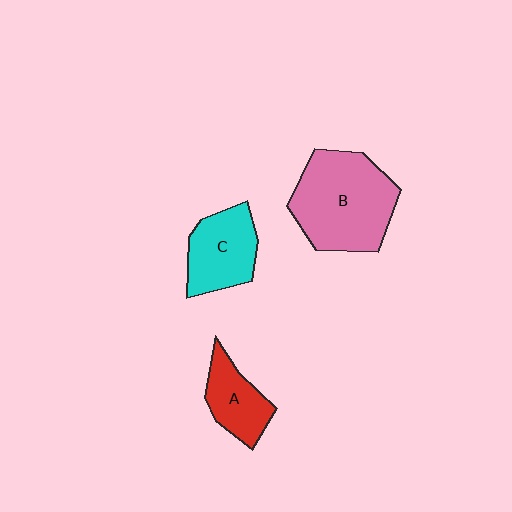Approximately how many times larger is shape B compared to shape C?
Approximately 1.7 times.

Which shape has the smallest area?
Shape A (red).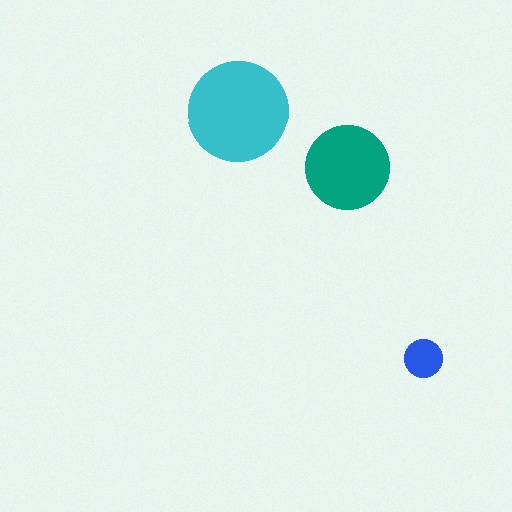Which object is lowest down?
The blue circle is bottommost.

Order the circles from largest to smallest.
the cyan one, the teal one, the blue one.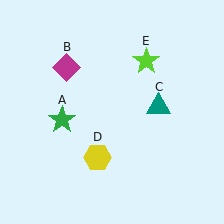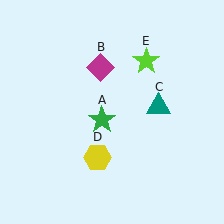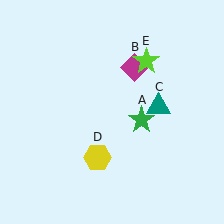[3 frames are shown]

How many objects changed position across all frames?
2 objects changed position: green star (object A), magenta diamond (object B).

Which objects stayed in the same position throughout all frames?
Teal triangle (object C) and yellow hexagon (object D) and lime star (object E) remained stationary.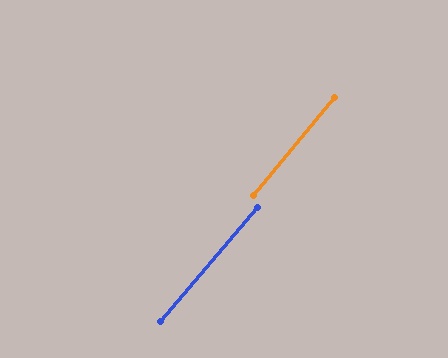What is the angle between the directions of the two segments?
Approximately 1 degree.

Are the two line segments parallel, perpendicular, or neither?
Parallel — their directions differ by only 0.8°.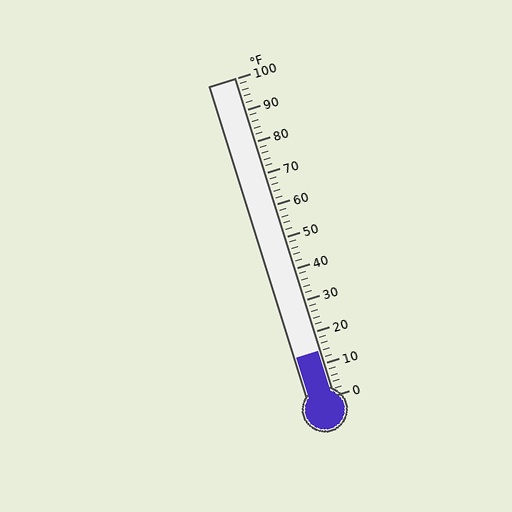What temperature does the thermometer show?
The thermometer shows approximately 14°F.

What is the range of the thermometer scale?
The thermometer scale ranges from 0°F to 100°F.